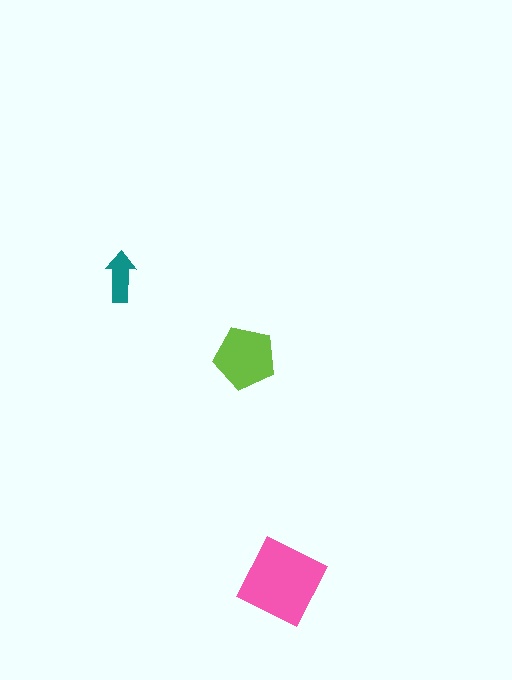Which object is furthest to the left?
The teal arrow is leftmost.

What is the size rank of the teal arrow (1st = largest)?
3rd.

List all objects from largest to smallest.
The pink square, the lime pentagon, the teal arrow.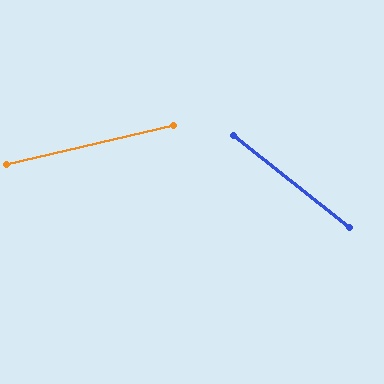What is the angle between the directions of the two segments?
Approximately 52 degrees.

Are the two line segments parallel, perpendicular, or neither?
Neither parallel nor perpendicular — they differ by about 52°.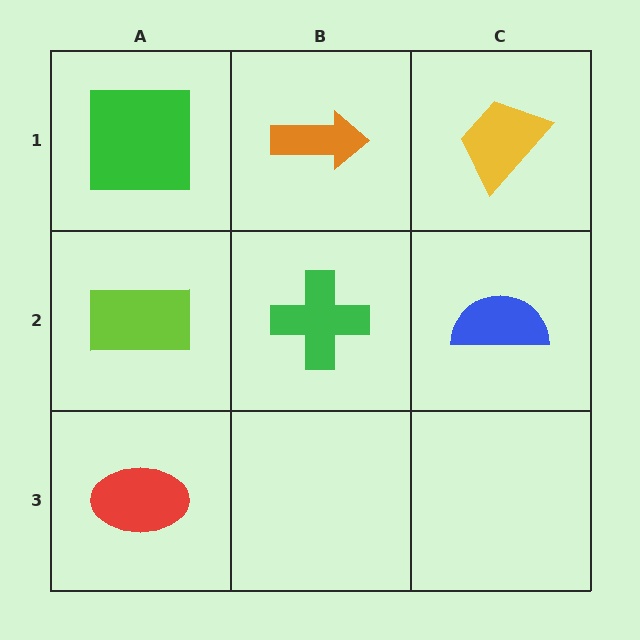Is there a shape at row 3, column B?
No, that cell is empty.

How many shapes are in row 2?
3 shapes.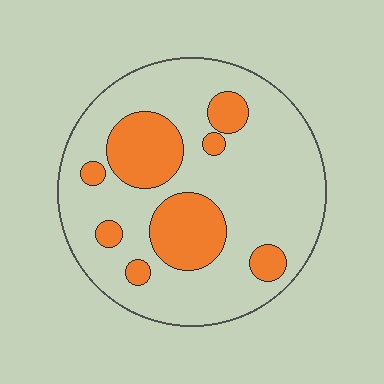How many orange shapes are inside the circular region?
8.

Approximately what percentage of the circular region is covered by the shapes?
Approximately 25%.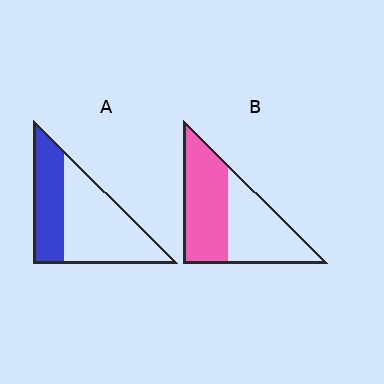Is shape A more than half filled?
No.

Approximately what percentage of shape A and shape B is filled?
A is approximately 40% and B is approximately 50%.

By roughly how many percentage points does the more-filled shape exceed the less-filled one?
By roughly 15 percentage points (B over A).